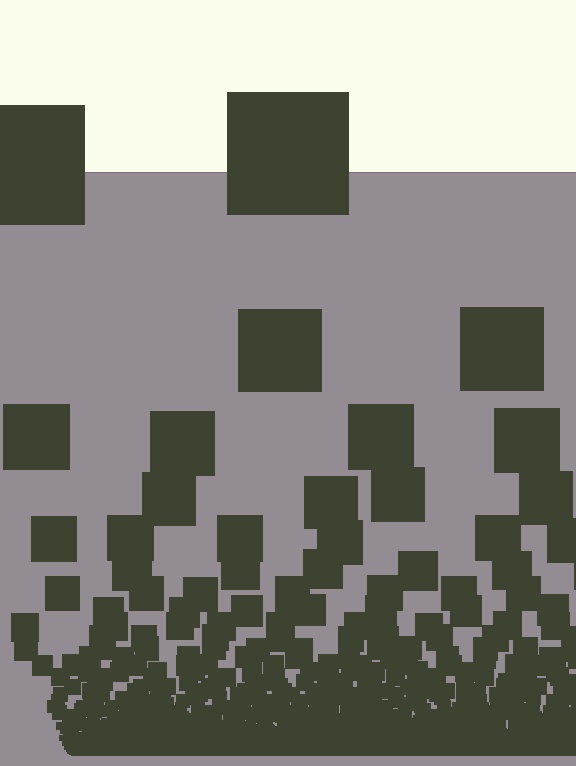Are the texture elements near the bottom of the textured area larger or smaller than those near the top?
Smaller. The gradient is inverted — elements near the bottom are smaller and denser.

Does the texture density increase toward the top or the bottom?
Density increases toward the bottom.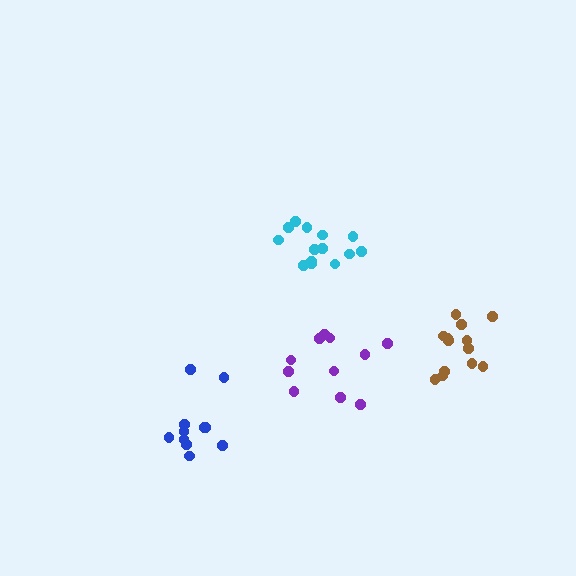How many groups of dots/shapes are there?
There are 4 groups.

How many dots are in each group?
Group 1: 13 dots, Group 2: 14 dots, Group 3: 11 dots, Group 4: 11 dots (49 total).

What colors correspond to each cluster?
The clusters are colored: brown, cyan, purple, blue.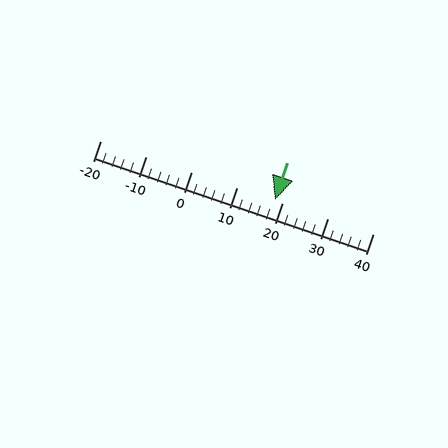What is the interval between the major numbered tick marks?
The major tick marks are spaced 10 units apart.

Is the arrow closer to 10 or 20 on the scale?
The arrow is closer to 20.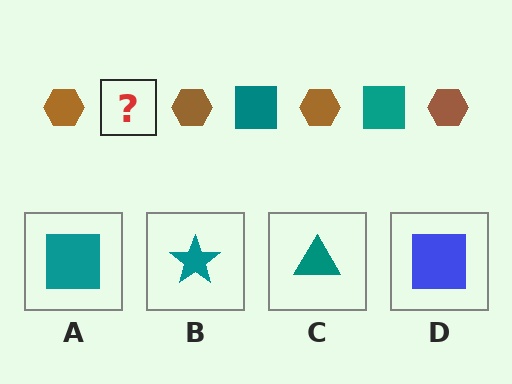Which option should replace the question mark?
Option A.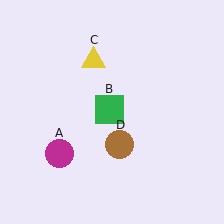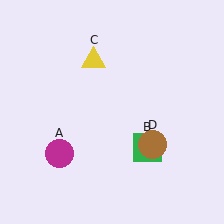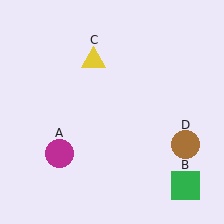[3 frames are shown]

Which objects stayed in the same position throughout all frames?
Magenta circle (object A) and yellow triangle (object C) remained stationary.